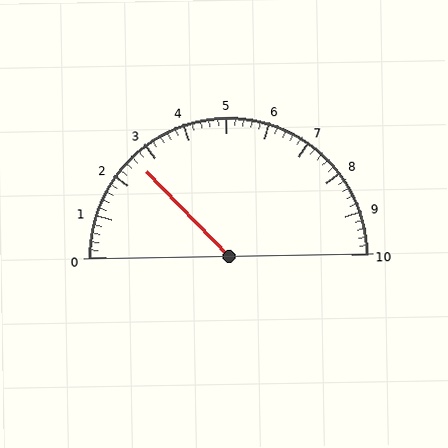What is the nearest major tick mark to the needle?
The nearest major tick mark is 3.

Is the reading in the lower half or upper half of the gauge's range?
The reading is in the lower half of the range (0 to 10).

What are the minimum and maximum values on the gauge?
The gauge ranges from 0 to 10.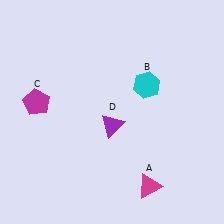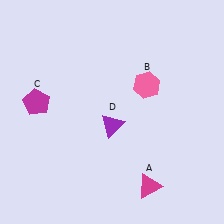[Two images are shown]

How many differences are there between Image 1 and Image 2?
There is 1 difference between the two images.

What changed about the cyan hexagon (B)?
In Image 1, B is cyan. In Image 2, it changed to pink.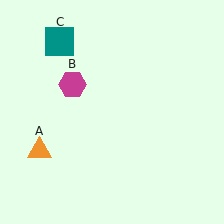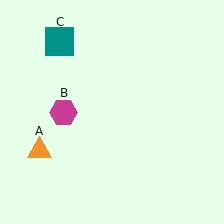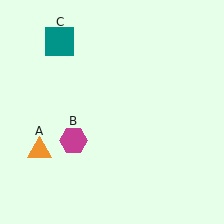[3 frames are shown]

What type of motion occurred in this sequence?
The magenta hexagon (object B) rotated counterclockwise around the center of the scene.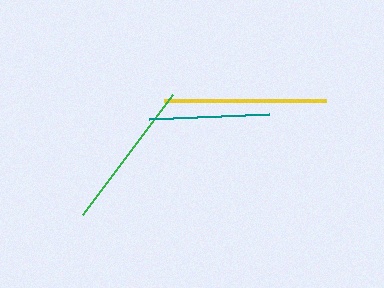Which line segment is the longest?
The yellow line is the longest at approximately 163 pixels.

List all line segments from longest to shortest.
From longest to shortest: yellow, green, teal.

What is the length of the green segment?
The green segment is approximately 150 pixels long.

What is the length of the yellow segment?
The yellow segment is approximately 163 pixels long.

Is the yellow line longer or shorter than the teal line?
The yellow line is longer than the teal line.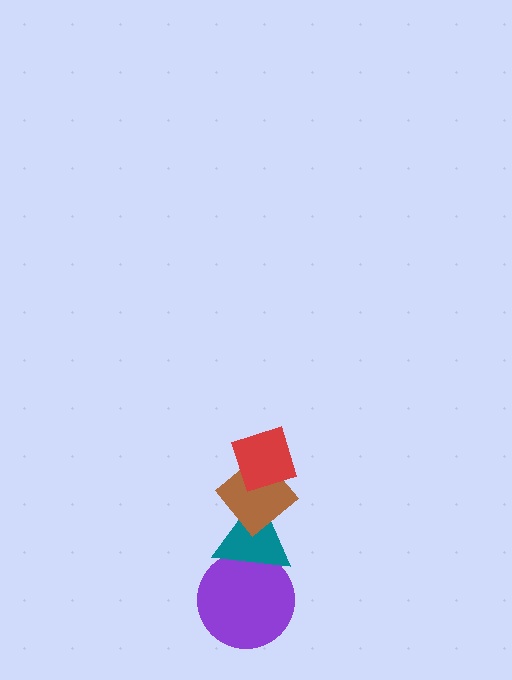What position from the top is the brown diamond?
The brown diamond is 2nd from the top.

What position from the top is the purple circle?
The purple circle is 4th from the top.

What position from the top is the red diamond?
The red diamond is 1st from the top.